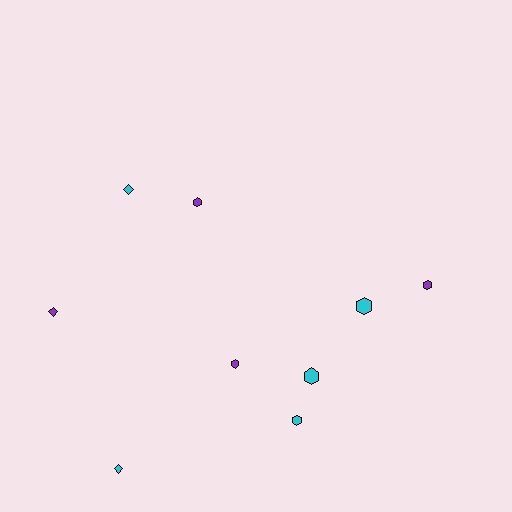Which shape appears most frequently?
Hexagon, with 6 objects.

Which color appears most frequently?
Cyan, with 5 objects.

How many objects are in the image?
There are 9 objects.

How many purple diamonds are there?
There is 1 purple diamond.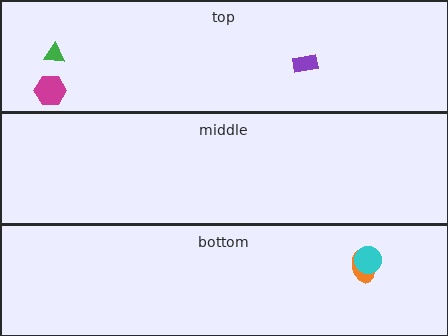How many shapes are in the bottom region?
2.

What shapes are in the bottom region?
The orange ellipse, the cyan circle.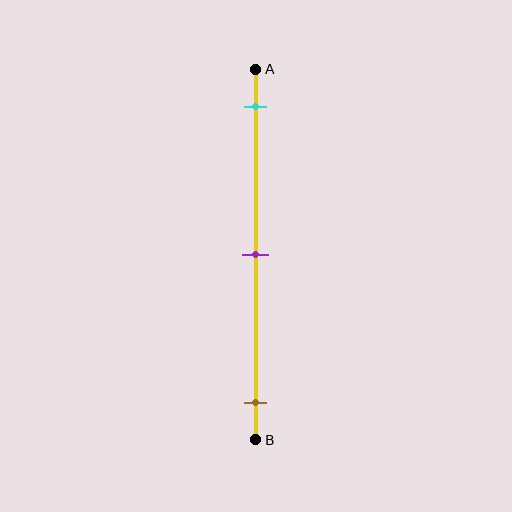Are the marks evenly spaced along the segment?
Yes, the marks are approximately evenly spaced.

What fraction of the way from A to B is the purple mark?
The purple mark is approximately 50% (0.5) of the way from A to B.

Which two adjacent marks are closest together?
The cyan and purple marks are the closest adjacent pair.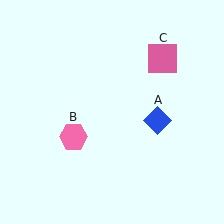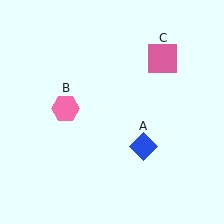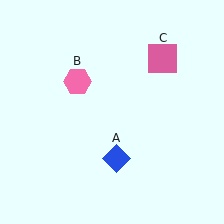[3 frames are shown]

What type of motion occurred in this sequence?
The blue diamond (object A), pink hexagon (object B) rotated clockwise around the center of the scene.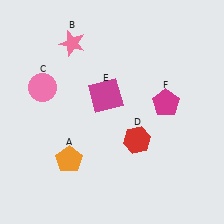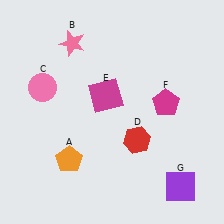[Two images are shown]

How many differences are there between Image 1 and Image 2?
There is 1 difference between the two images.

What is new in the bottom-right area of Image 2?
A purple square (G) was added in the bottom-right area of Image 2.